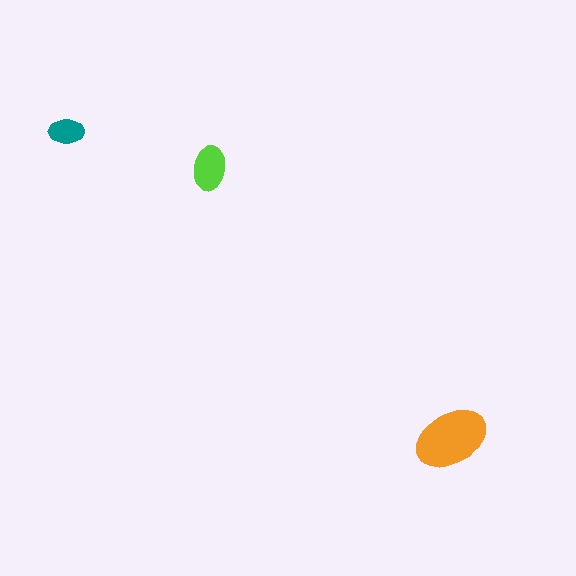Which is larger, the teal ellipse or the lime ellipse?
The lime one.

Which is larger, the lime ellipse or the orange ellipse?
The orange one.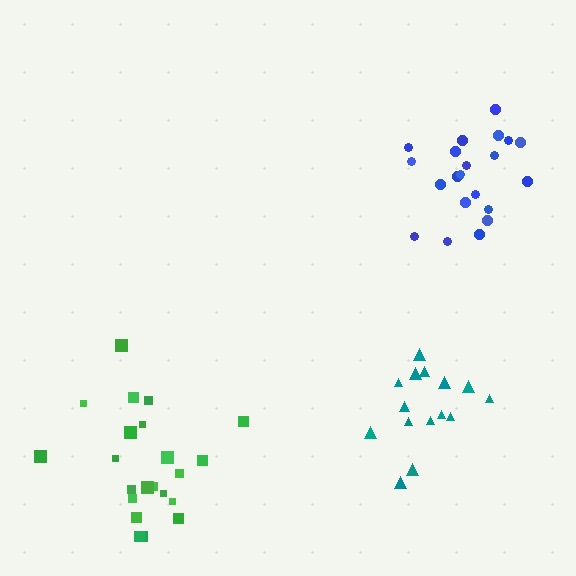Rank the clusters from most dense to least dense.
blue, teal, green.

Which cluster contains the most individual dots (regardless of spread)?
Green (22).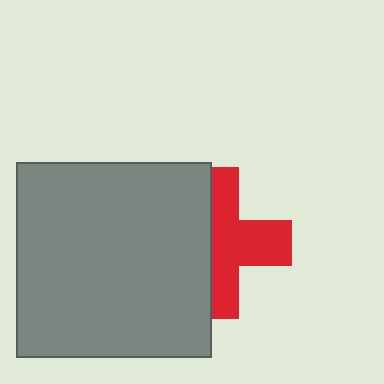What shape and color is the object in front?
The object in front is a gray square.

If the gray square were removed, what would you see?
You would see the complete red cross.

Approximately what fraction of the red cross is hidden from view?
Roughly 44% of the red cross is hidden behind the gray square.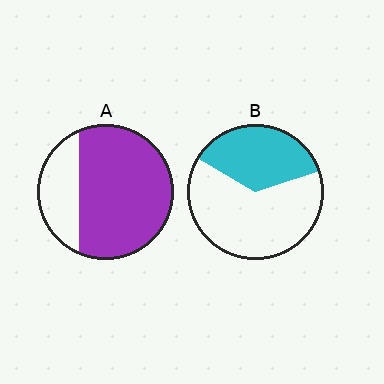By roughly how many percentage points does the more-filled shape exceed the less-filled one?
By roughly 40 percentage points (A over B).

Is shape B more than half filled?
No.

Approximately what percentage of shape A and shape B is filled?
A is approximately 75% and B is approximately 35%.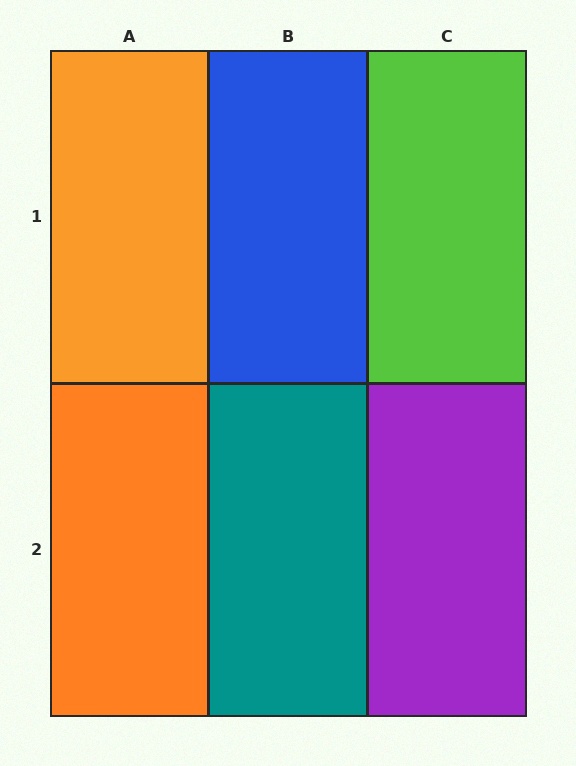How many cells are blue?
1 cell is blue.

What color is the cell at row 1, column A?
Orange.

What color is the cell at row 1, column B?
Blue.